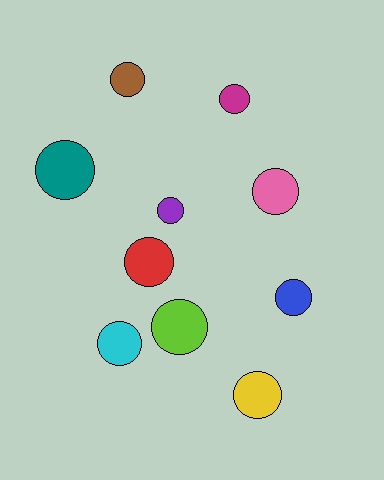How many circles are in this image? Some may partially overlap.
There are 10 circles.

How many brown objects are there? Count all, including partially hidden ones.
There is 1 brown object.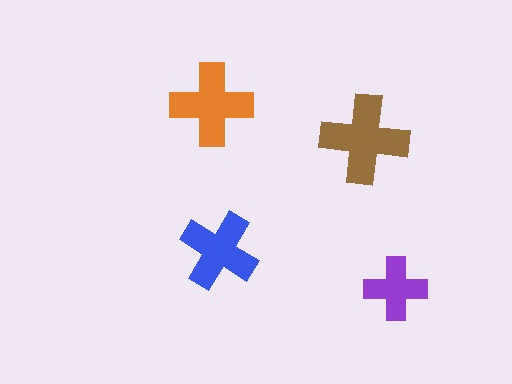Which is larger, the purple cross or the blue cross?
The blue one.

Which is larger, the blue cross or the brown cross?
The brown one.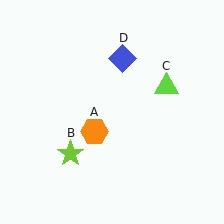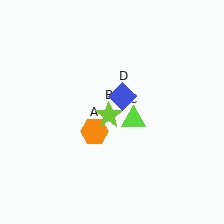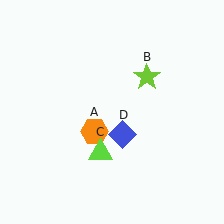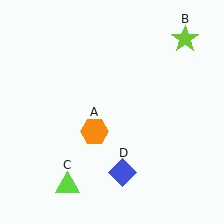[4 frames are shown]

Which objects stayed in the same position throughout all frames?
Orange hexagon (object A) remained stationary.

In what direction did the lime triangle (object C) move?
The lime triangle (object C) moved down and to the left.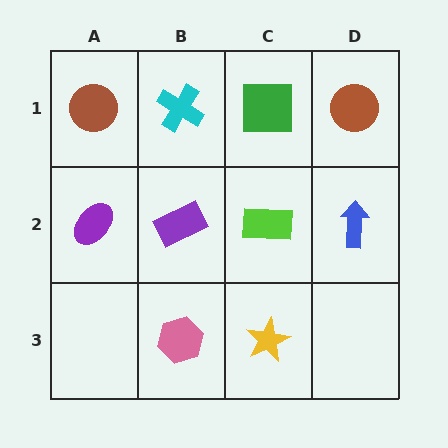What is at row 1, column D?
A brown circle.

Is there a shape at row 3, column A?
No, that cell is empty.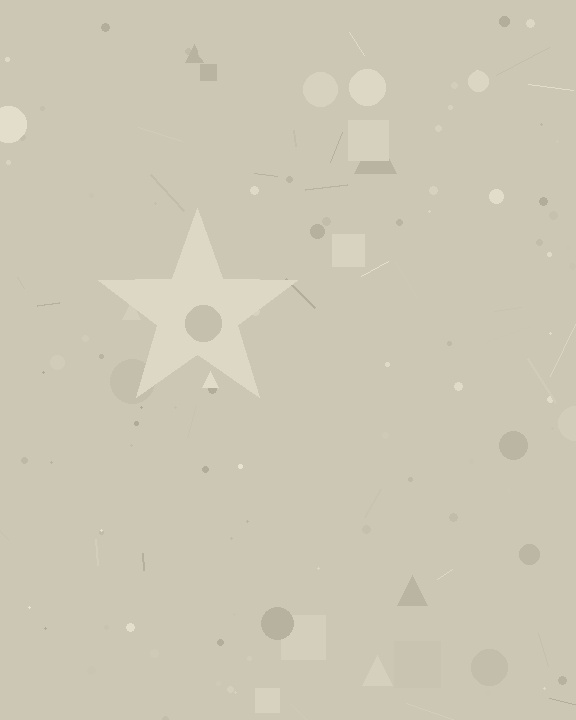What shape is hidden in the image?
A star is hidden in the image.